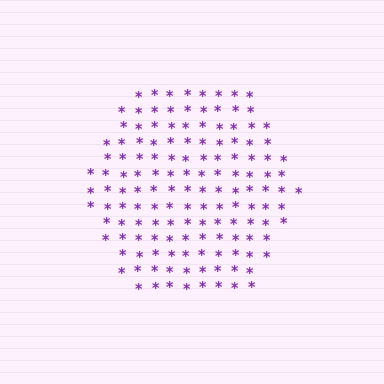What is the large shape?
The large shape is a hexagon.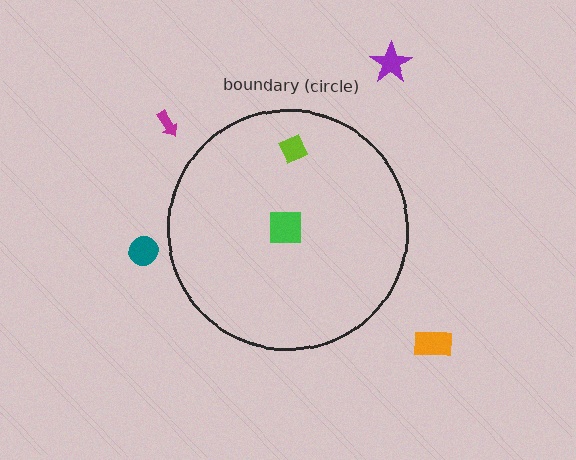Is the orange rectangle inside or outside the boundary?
Outside.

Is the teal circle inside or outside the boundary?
Outside.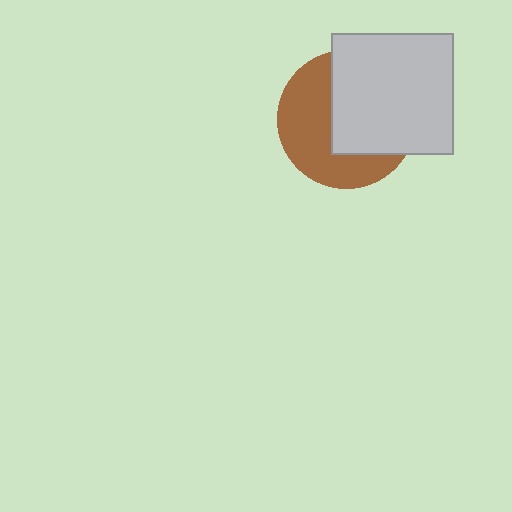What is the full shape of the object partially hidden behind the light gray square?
The partially hidden object is a brown circle.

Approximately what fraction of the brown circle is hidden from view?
Roughly 51% of the brown circle is hidden behind the light gray square.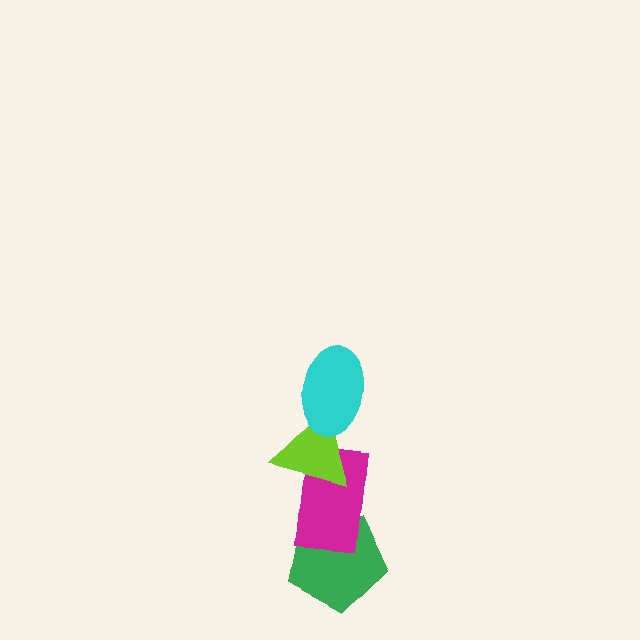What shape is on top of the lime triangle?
The cyan ellipse is on top of the lime triangle.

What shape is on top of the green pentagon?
The magenta rectangle is on top of the green pentagon.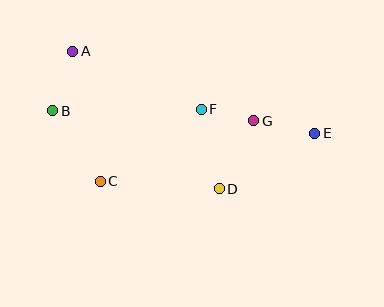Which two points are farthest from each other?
Points B and E are farthest from each other.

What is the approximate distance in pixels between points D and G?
The distance between D and G is approximately 76 pixels.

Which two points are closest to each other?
Points F and G are closest to each other.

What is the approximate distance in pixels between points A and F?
The distance between A and F is approximately 141 pixels.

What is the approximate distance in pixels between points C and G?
The distance between C and G is approximately 165 pixels.